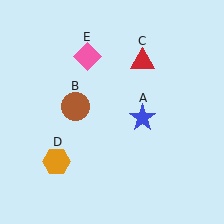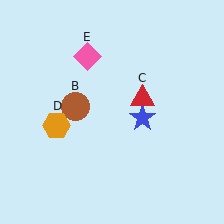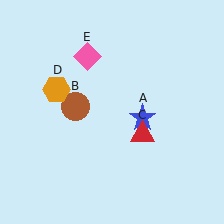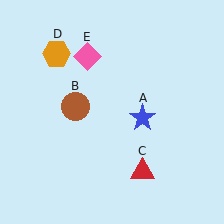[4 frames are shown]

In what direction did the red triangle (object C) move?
The red triangle (object C) moved down.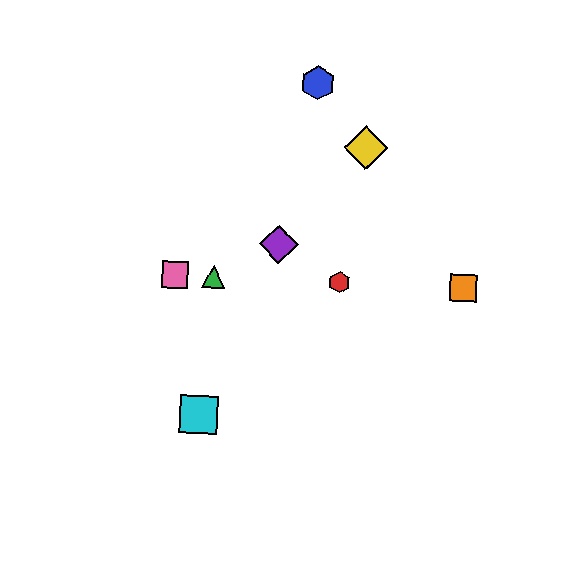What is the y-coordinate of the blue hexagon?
The blue hexagon is at y≈83.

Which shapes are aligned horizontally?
The red hexagon, the green triangle, the orange square, the pink square are aligned horizontally.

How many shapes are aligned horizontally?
4 shapes (the red hexagon, the green triangle, the orange square, the pink square) are aligned horizontally.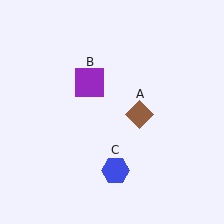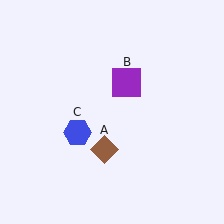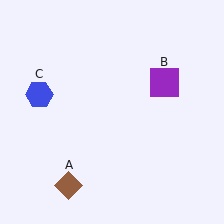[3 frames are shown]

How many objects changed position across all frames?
3 objects changed position: brown diamond (object A), purple square (object B), blue hexagon (object C).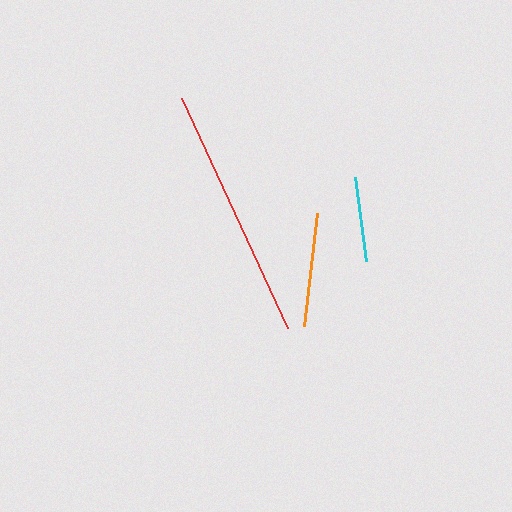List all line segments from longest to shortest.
From longest to shortest: red, orange, cyan.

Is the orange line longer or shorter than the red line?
The red line is longer than the orange line.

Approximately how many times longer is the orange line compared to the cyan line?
The orange line is approximately 1.3 times the length of the cyan line.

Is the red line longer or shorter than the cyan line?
The red line is longer than the cyan line.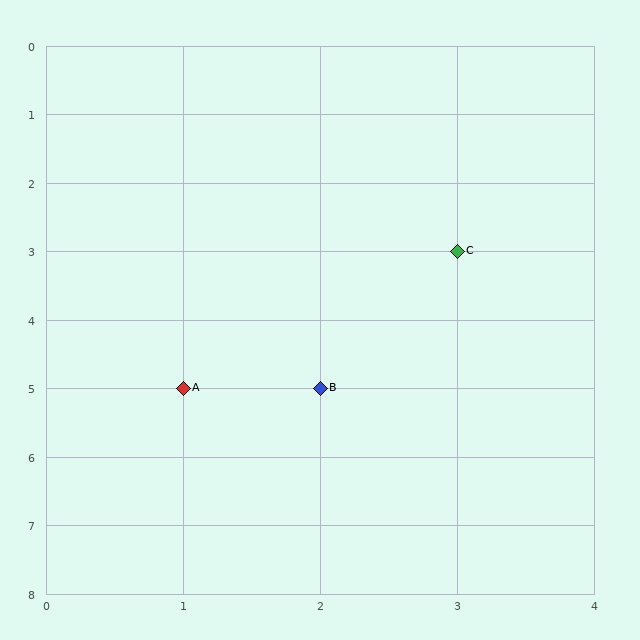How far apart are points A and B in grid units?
Points A and B are 1 column apart.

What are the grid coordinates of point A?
Point A is at grid coordinates (1, 5).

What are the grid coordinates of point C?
Point C is at grid coordinates (3, 3).